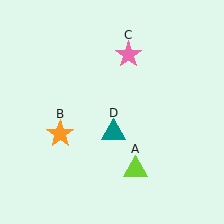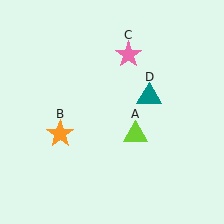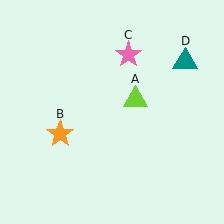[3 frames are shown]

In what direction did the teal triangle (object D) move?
The teal triangle (object D) moved up and to the right.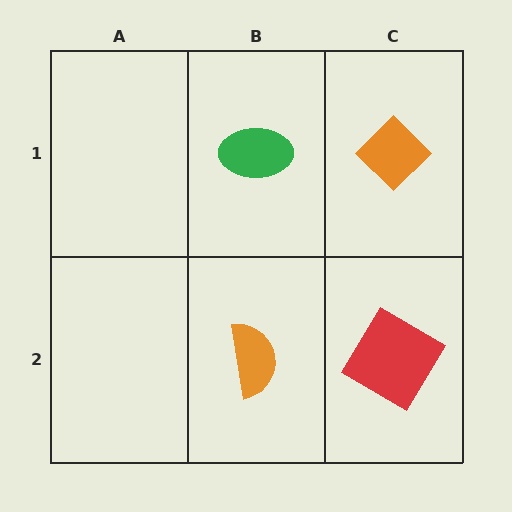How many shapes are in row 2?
2 shapes.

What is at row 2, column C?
A red diamond.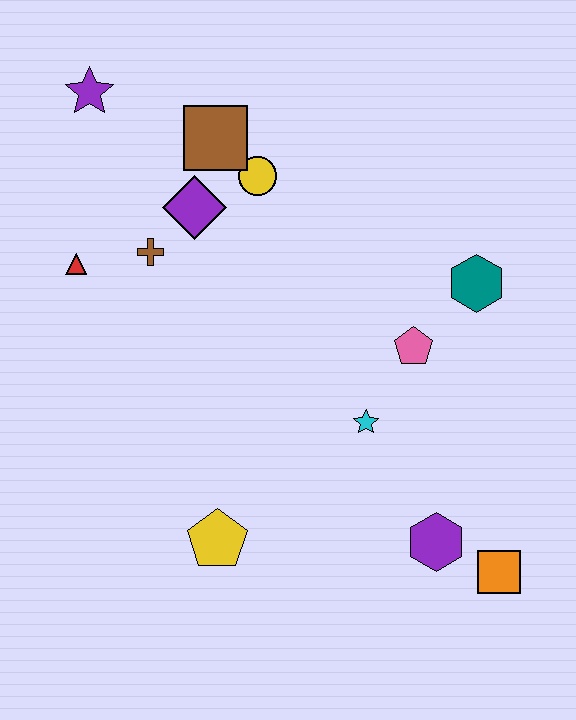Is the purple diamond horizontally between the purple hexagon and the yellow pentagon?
No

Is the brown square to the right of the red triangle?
Yes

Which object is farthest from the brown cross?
The orange square is farthest from the brown cross.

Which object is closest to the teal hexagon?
The pink pentagon is closest to the teal hexagon.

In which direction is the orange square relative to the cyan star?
The orange square is below the cyan star.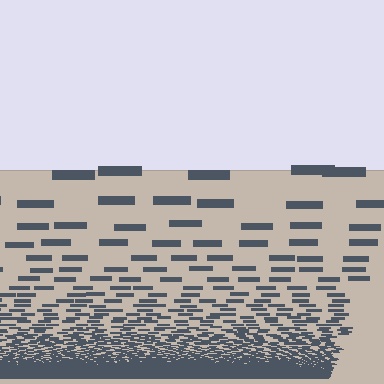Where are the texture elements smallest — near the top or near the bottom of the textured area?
Near the bottom.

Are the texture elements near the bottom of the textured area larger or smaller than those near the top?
Smaller. The gradient is inverted — elements near the bottom are smaller and denser.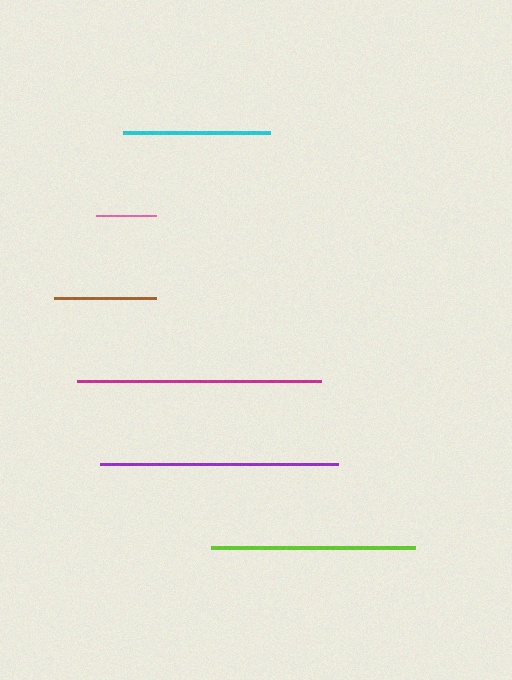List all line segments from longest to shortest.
From longest to shortest: magenta, purple, lime, cyan, brown, pink.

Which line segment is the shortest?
The pink line is the shortest at approximately 60 pixels.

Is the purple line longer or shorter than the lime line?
The purple line is longer than the lime line.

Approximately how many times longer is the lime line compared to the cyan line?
The lime line is approximately 1.4 times the length of the cyan line.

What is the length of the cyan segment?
The cyan segment is approximately 147 pixels long.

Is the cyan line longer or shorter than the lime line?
The lime line is longer than the cyan line.